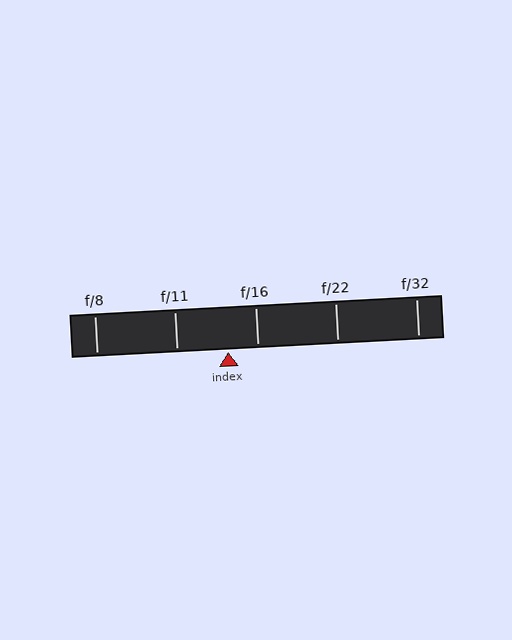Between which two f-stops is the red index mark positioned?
The index mark is between f/11 and f/16.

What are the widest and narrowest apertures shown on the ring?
The widest aperture shown is f/8 and the narrowest is f/32.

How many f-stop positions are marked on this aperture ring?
There are 5 f-stop positions marked.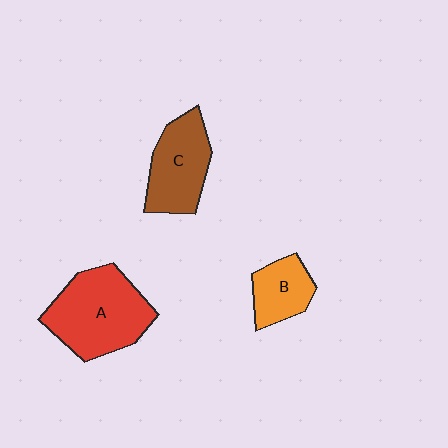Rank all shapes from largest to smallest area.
From largest to smallest: A (red), C (brown), B (orange).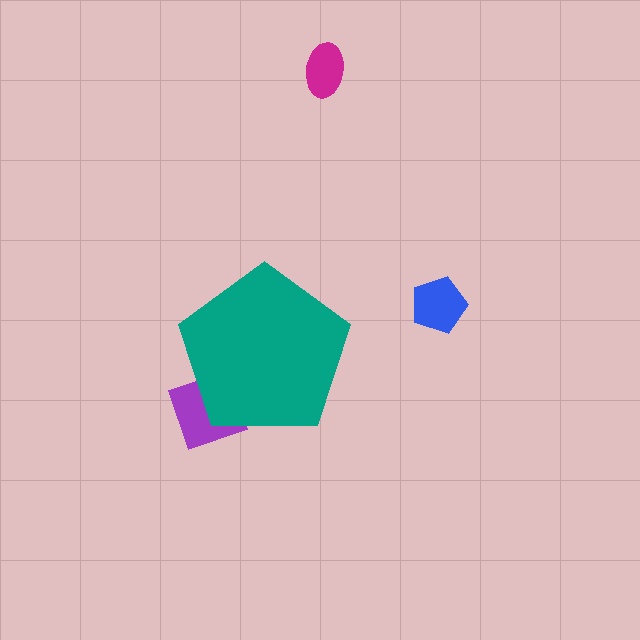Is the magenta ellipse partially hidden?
No, the magenta ellipse is fully visible.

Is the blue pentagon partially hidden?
No, the blue pentagon is fully visible.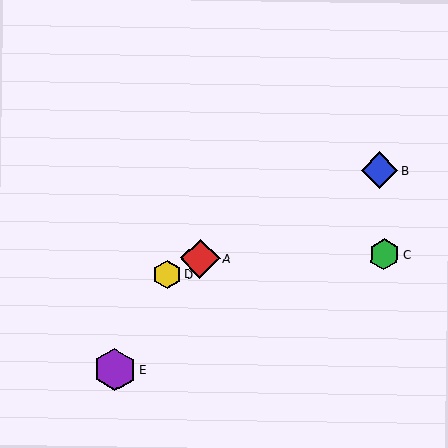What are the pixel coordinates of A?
Object A is at (200, 259).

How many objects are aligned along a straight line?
3 objects (A, B, D) are aligned along a straight line.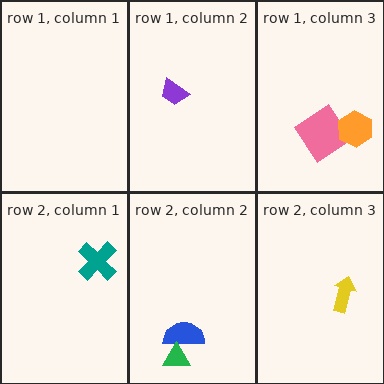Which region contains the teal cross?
The row 2, column 1 region.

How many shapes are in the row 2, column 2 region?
2.